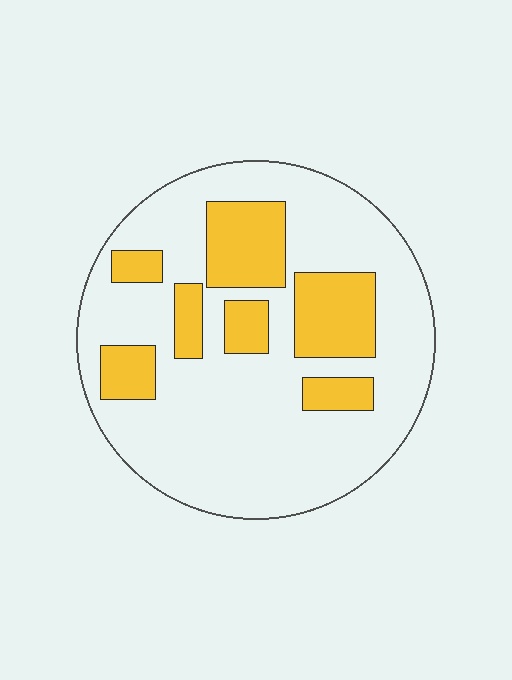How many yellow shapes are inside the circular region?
7.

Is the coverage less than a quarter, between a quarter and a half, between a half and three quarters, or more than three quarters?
Between a quarter and a half.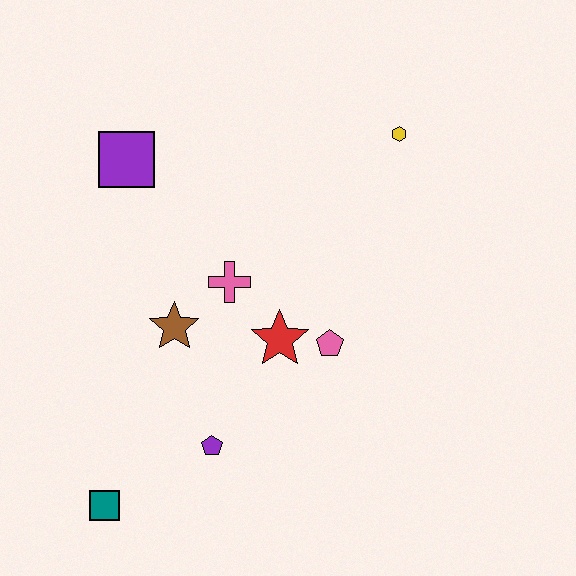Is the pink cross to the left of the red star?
Yes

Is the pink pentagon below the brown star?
Yes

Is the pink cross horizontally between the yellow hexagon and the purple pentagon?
Yes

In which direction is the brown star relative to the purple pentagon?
The brown star is above the purple pentagon.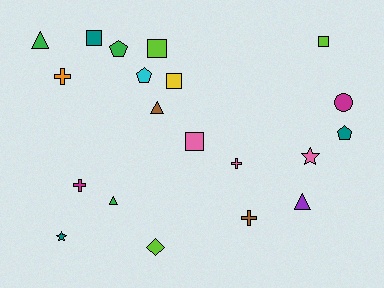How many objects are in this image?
There are 20 objects.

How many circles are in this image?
There is 1 circle.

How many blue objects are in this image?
There are no blue objects.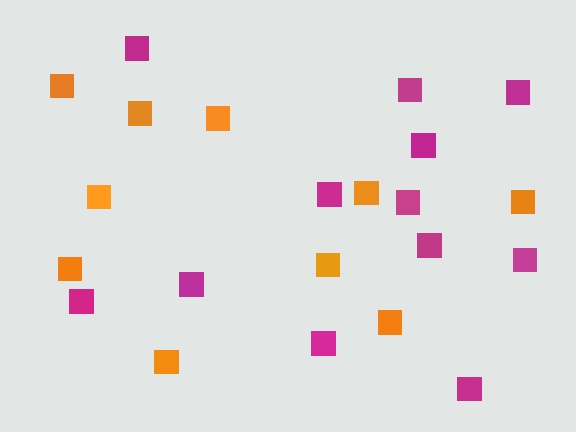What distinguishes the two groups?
There are 2 groups: one group of orange squares (10) and one group of magenta squares (12).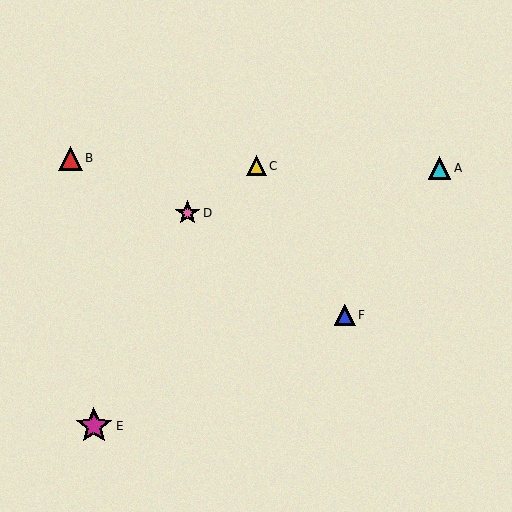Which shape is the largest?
The magenta star (labeled E) is the largest.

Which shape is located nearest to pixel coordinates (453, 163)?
The cyan triangle (labeled A) at (439, 168) is nearest to that location.